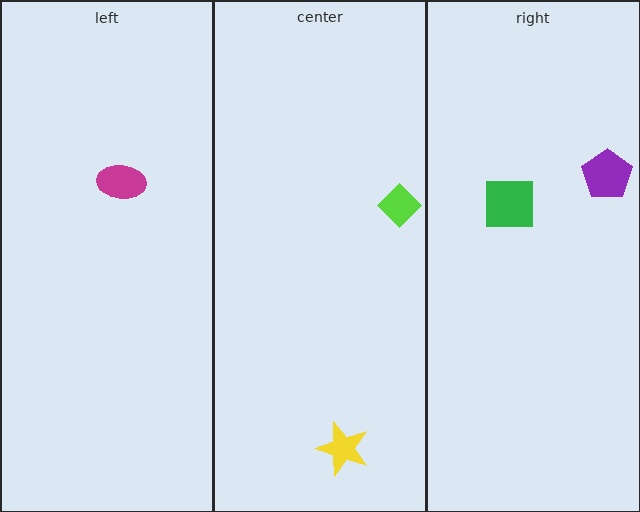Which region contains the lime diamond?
The center region.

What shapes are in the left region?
The magenta ellipse.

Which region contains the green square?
The right region.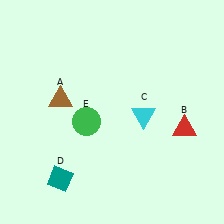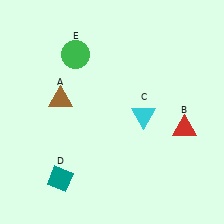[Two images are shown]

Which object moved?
The green circle (E) moved up.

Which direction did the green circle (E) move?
The green circle (E) moved up.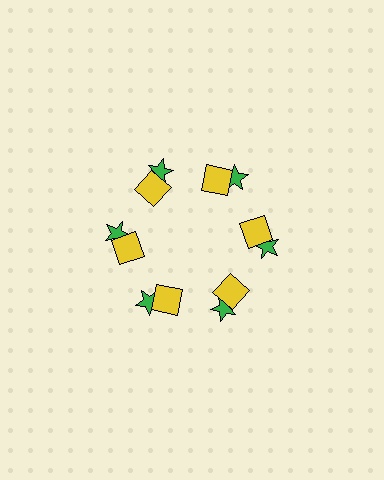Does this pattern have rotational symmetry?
Yes, this pattern has 6-fold rotational symmetry. It looks the same after rotating 60 degrees around the center.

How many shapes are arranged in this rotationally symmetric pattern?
There are 12 shapes, arranged in 6 groups of 2.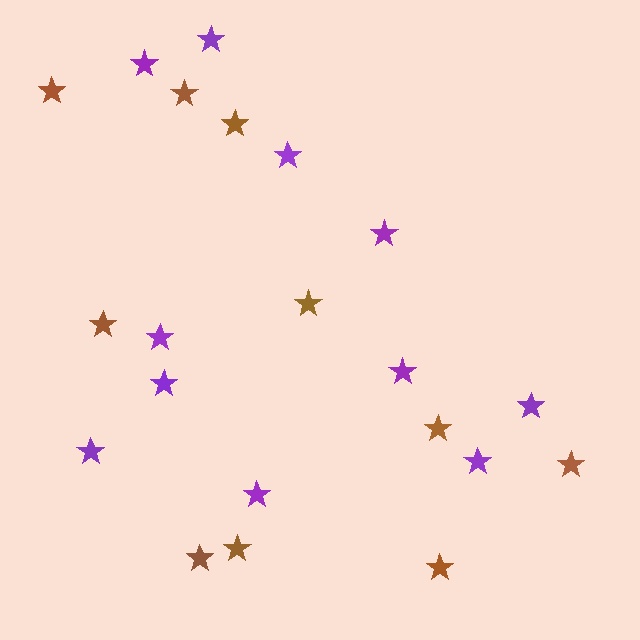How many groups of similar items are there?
There are 2 groups: one group of purple stars (11) and one group of brown stars (10).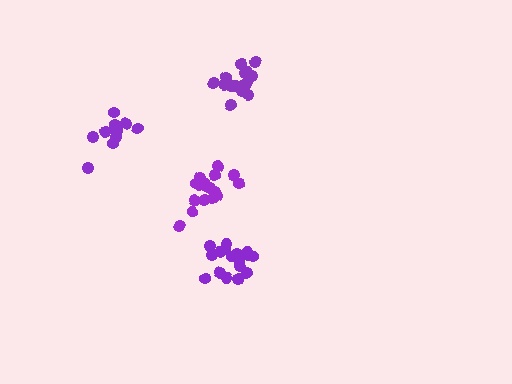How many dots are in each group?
Group 1: 11 dots, Group 2: 17 dots, Group 3: 15 dots, Group 4: 17 dots (60 total).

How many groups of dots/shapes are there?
There are 4 groups.